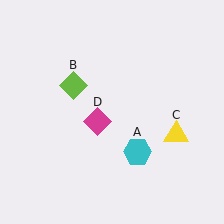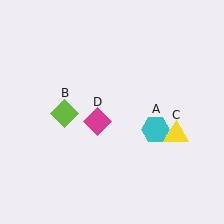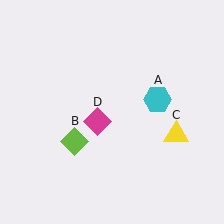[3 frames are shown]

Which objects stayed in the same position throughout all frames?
Yellow triangle (object C) and magenta diamond (object D) remained stationary.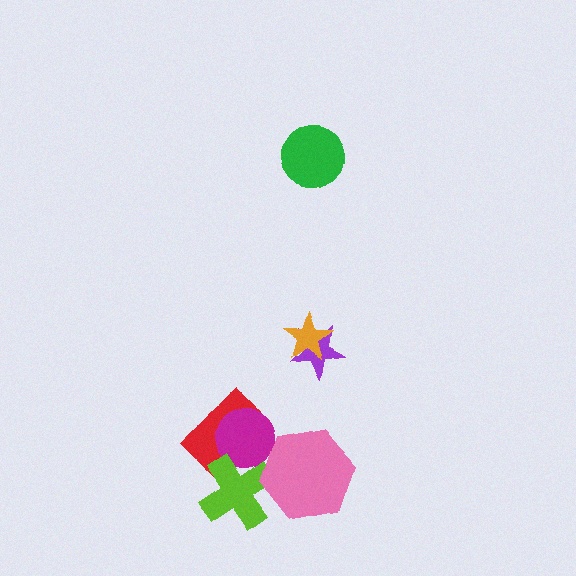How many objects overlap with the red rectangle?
2 objects overlap with the red rectangle.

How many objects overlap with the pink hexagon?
1 object overlaps with the pink hexagon.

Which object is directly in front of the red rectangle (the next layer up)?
The magenta circle is directly in front of the red rectangle.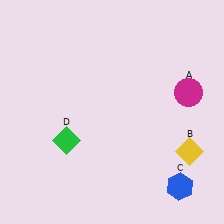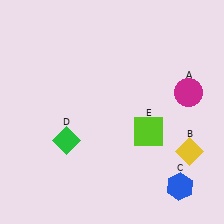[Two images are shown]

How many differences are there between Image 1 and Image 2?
There is 1 difference between the two images.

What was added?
A lime square (E) was added in Image 2.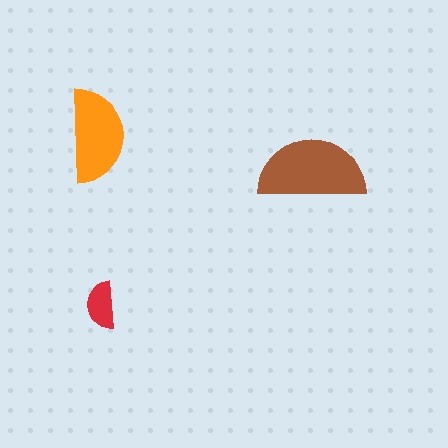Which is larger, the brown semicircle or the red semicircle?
The brown one.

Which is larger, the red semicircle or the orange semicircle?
The orange one.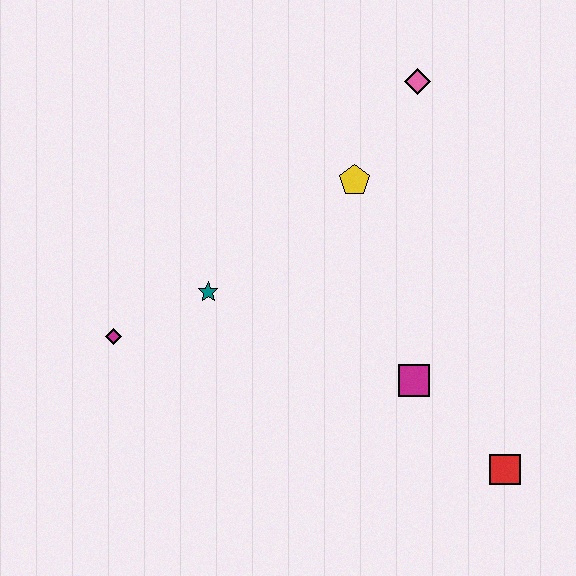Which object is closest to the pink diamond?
The yellow pentagon is closest to the pink diamond.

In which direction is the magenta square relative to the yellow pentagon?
The magenta square is below the yellow pentagon.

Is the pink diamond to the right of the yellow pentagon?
Yes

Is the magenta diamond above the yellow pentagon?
No